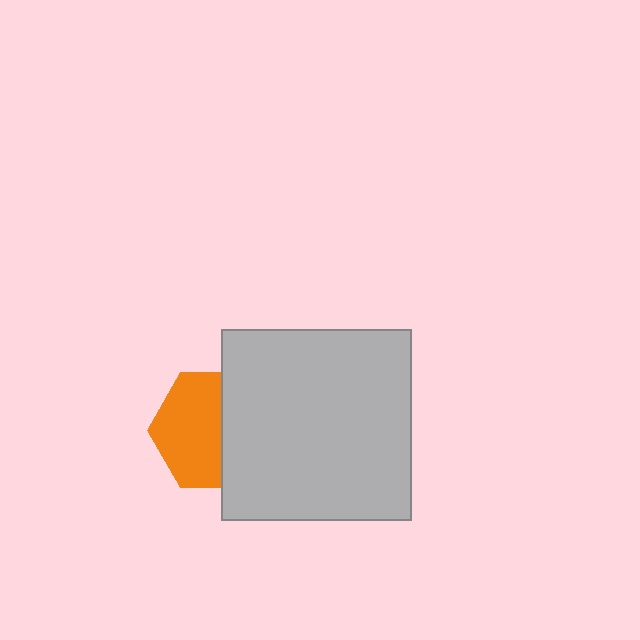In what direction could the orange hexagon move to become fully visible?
The orange hexagon could move left. That would shift it out from behind the light gray square entirely.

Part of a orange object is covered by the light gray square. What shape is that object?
It is a hexagon.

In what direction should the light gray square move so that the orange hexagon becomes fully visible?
The light gray square should move right. That is the shortest direction to clear the overlap and leave the orange hexagon fully visible.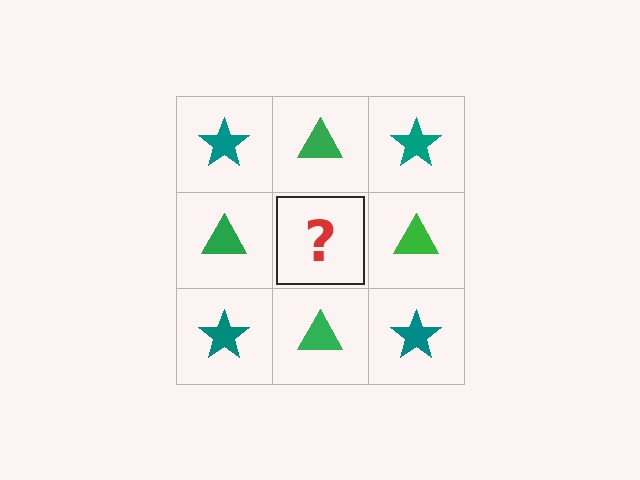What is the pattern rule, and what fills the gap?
The rule is that it alternates teal star and green triangle in a checkerboard pattern. The gap should be filled with a teal star.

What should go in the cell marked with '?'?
The missing cell should contain a teal star.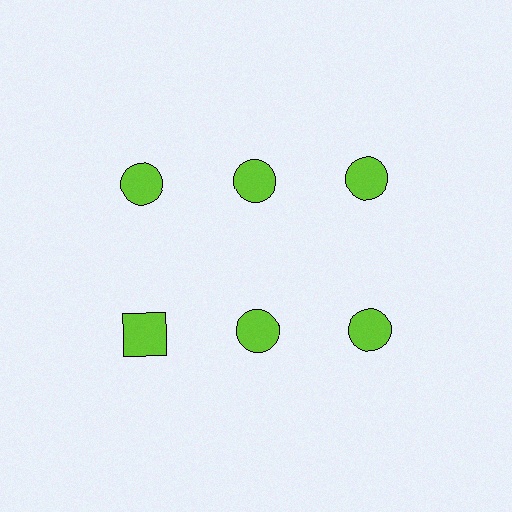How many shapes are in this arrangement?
There are 6 shapes arranged in a grid pattern.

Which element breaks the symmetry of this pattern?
The lime square in the second row, leftmost column breaks the symmetry. All other shapes are lime circles.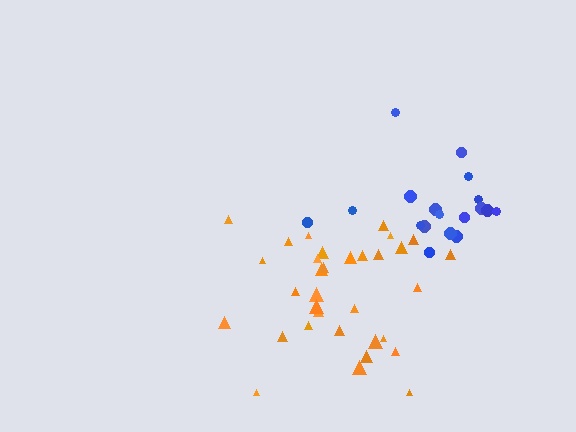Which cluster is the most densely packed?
Orange.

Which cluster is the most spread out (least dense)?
Blue.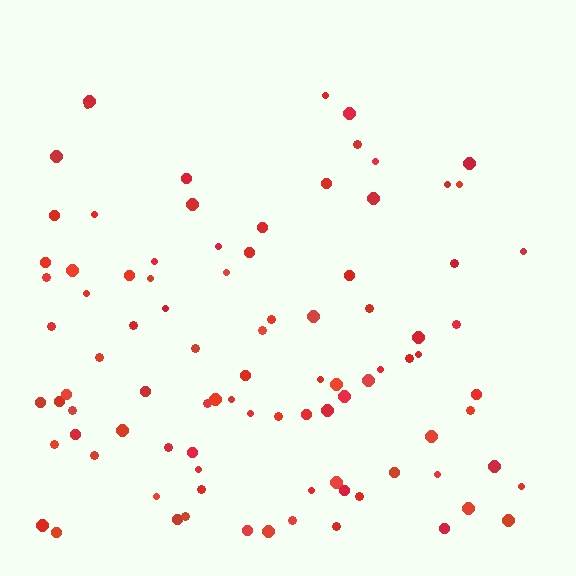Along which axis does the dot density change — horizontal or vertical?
Vertical.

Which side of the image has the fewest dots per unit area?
The top.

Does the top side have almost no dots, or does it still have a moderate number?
Still a moderate number, just noticeably fewer than the bottom.